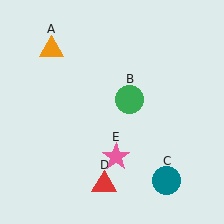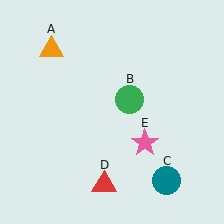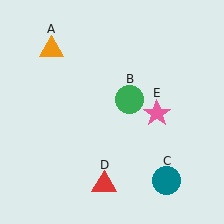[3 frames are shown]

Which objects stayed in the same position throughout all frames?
Orange triangle (object A) and green circle (object B) and teal circle (object C) and red triangle (object D) remained stationary.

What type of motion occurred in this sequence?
The pink star (object E) rotated counterclockwise around the center of the scene.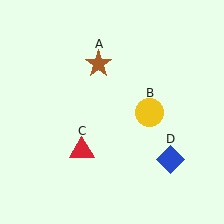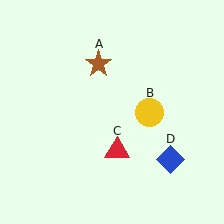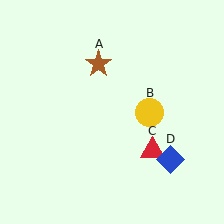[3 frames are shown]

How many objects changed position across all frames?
1 object changed position: red triangle (object C).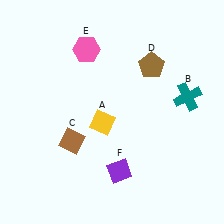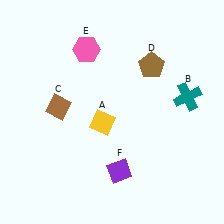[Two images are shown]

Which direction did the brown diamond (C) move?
The brown diamond (C) moved up.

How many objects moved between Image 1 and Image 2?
1 object moved between the two images.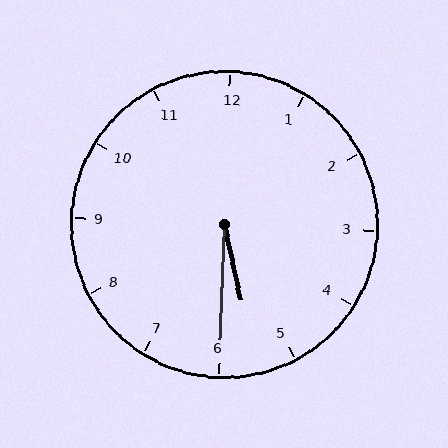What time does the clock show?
5:30.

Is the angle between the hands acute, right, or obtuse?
It is acute.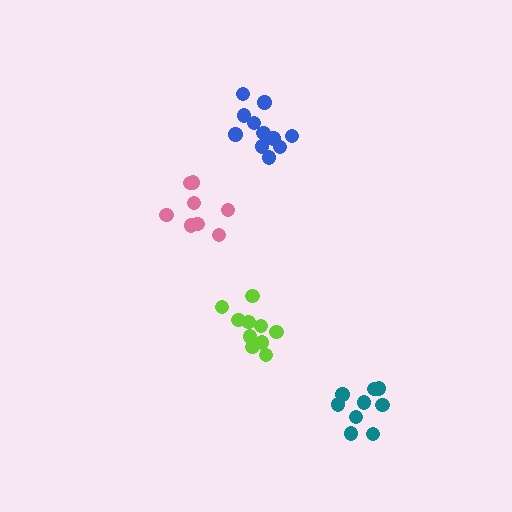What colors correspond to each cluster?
The clusters are colored: blue, lime, teal, pink.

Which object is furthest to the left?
The pink cluster is leftmost.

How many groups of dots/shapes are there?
There are 4 groups.